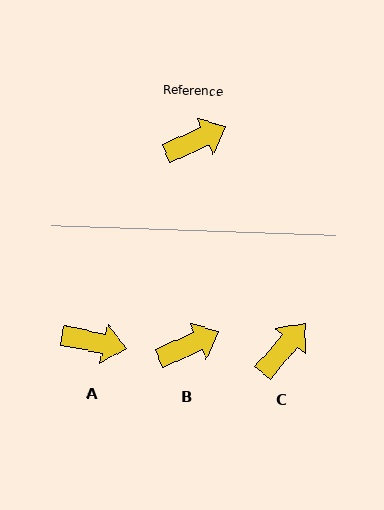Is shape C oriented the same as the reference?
No, it is off by about 26 degrees.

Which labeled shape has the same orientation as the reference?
B.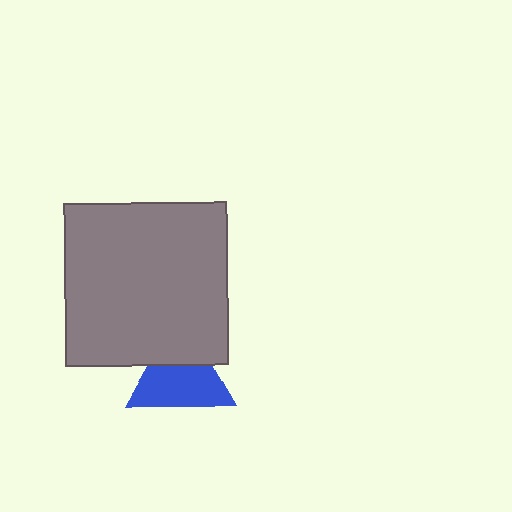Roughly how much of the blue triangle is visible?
Most of it is visible (roughly 66%).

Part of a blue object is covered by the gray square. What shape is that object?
It is a triangle.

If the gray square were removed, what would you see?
You would see the complete blue triangle.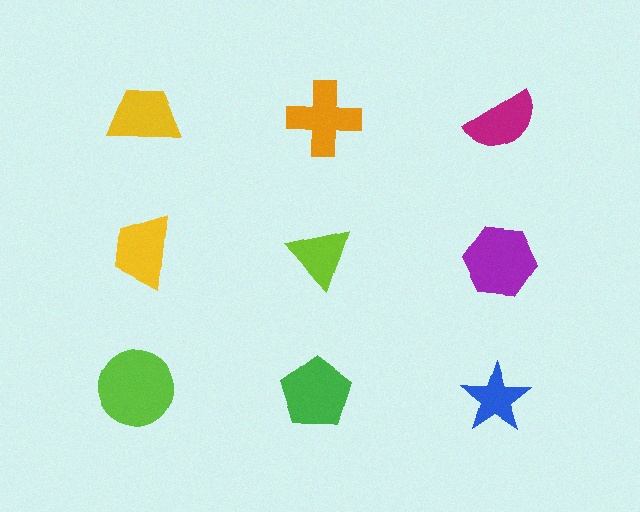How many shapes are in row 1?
3 shapes.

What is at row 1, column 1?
A yellow trapezoid.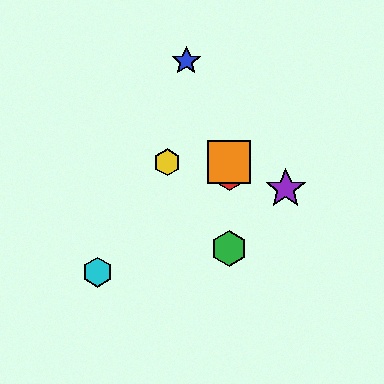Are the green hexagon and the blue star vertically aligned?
No, the green hexagon is at x≈229 and the blue star is at x≈186.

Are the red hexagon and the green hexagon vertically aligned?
Yes, both are at x≈229.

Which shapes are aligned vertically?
The red hexagon, the green hexagon, the orange square are aligned vertically.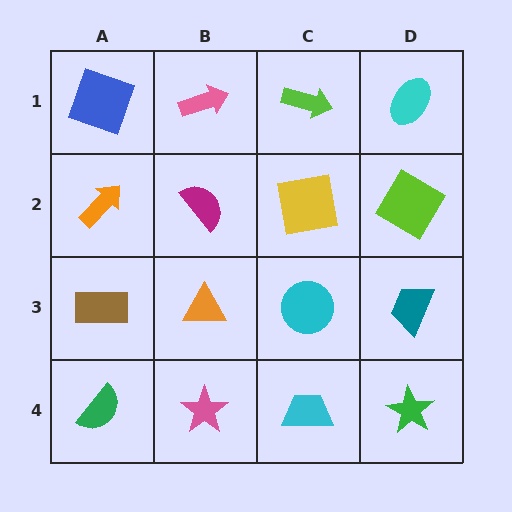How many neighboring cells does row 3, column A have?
3.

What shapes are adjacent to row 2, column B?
A pink arrow (row 1, column B), an orange triangle (row 3, column B), an orange arrow (row 2, column A), a yellow square (row 2, column C).